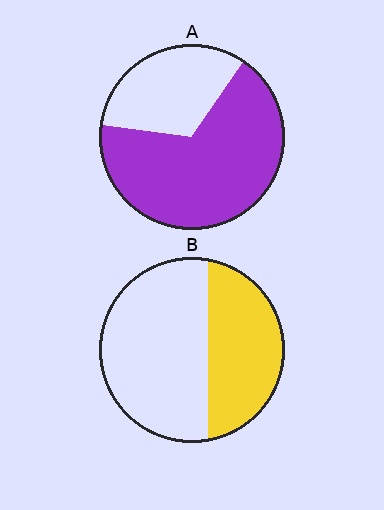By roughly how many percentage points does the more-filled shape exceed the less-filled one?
By roughly 30 percentage points (A over B).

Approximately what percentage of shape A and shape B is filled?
A is approximately 70% and B is approximately 40%.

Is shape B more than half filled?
No.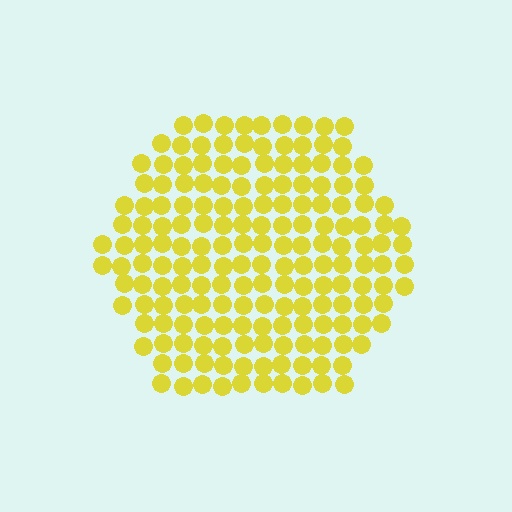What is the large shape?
The large shape is a hexagon.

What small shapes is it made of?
It is made of small circles.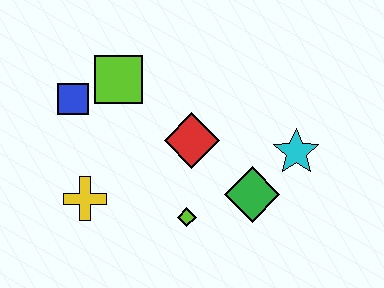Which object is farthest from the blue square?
The cyan star is farthest from the blue square.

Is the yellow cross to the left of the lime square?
Yes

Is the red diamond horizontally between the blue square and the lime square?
No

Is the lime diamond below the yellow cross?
Yes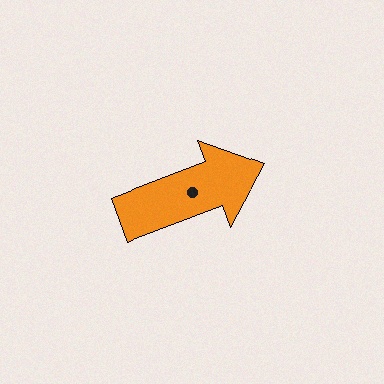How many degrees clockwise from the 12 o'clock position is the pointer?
Approximately 69 degrees.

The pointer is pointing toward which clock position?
Roughly 2 o'clock.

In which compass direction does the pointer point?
East.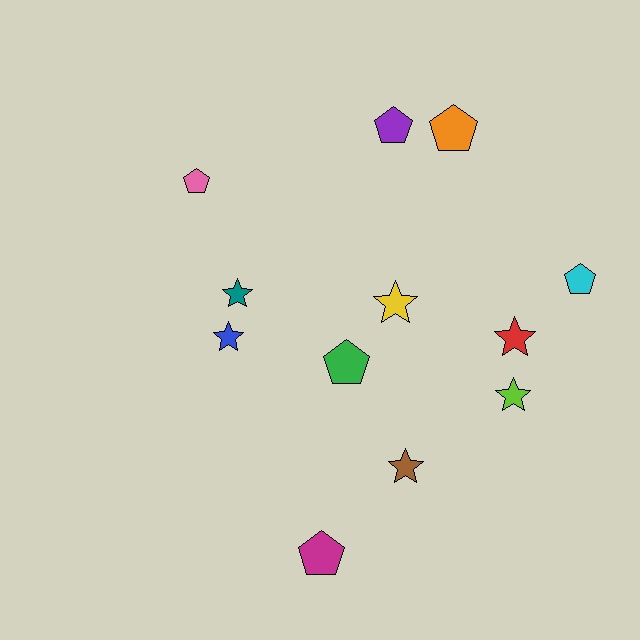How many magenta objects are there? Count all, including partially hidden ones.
There is 1 magenta object.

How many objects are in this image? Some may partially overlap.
There are 12 objects.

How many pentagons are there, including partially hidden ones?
There are 6 pentagons.